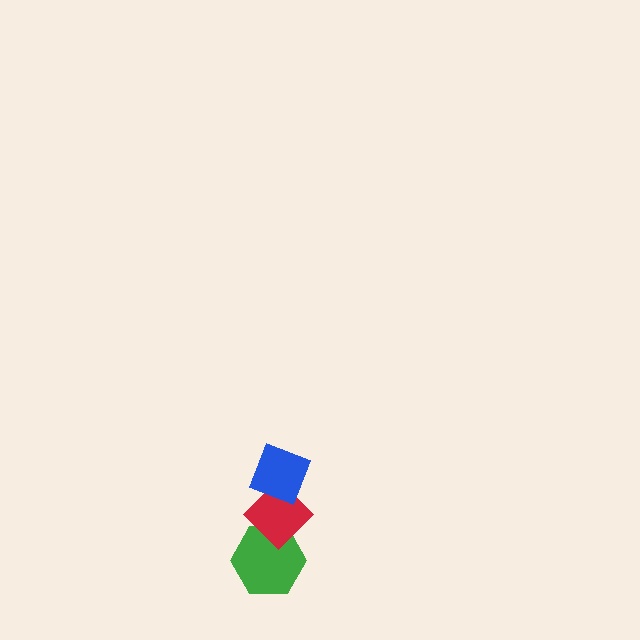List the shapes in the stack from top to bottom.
From top to bottom: the blue diamond, the red diamond, the green hexagon.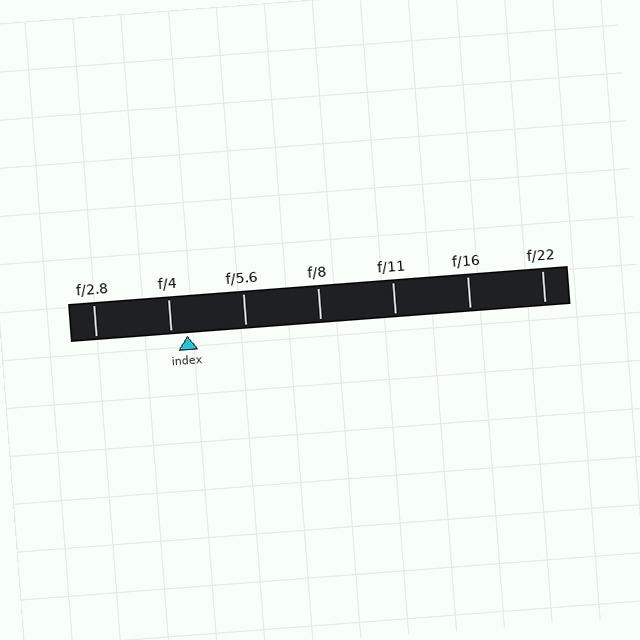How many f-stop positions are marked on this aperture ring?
There are 7 f-stop positions marked.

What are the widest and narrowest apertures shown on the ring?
The widest aperture shown is f/2.8 and the narrowest is f/22.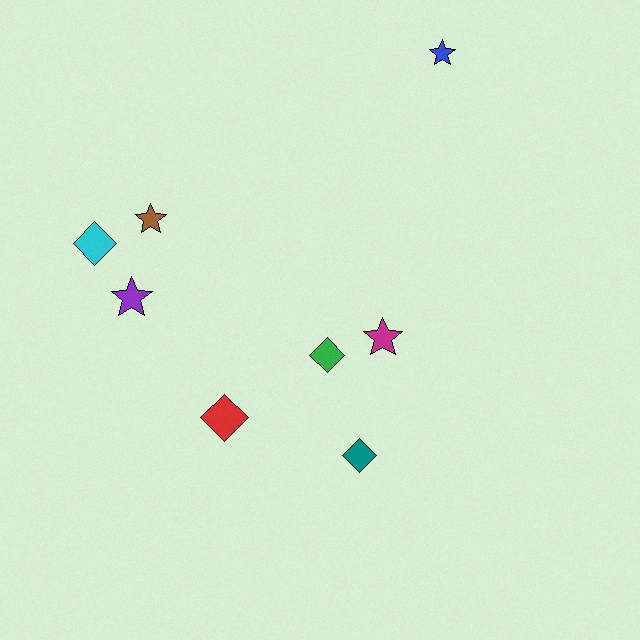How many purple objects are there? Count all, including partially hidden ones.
There is 1 purple object.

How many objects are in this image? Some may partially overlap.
There are 8 objects.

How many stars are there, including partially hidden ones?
There are 4 stars.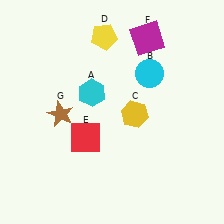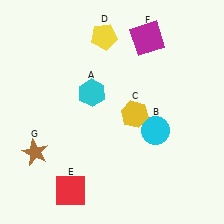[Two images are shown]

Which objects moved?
The objects that moved are: the cyan circle (B), the red square (E), the brown star (G).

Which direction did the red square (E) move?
The red square (E) moved down.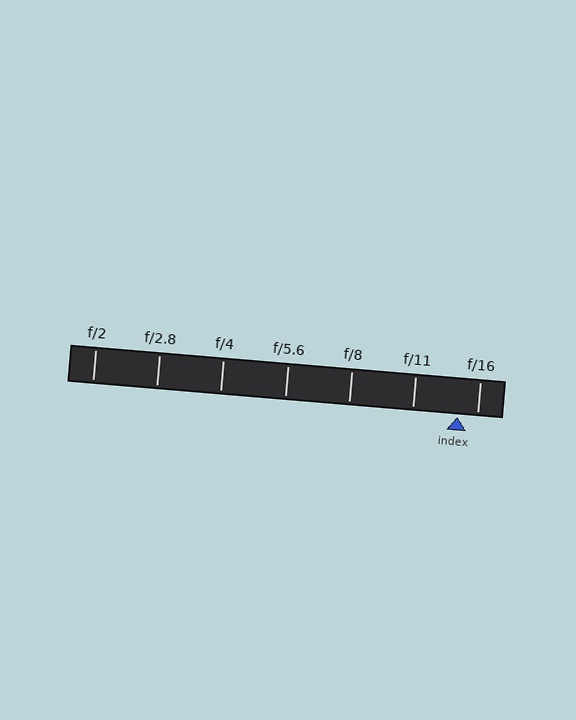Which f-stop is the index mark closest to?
The index mark is closest to f/16.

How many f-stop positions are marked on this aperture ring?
There are 7 f-stop positions marked.